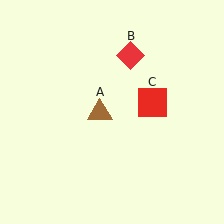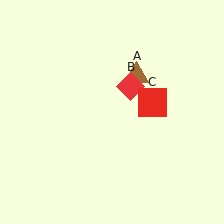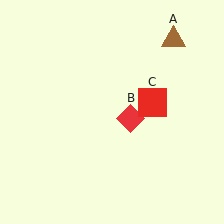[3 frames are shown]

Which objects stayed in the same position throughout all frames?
Red square (object C) remained stationary.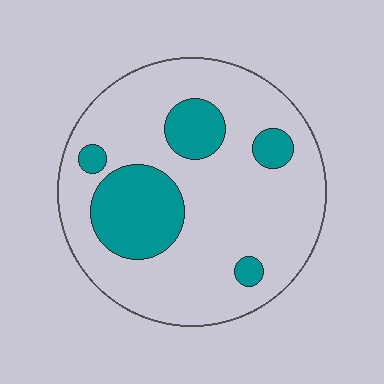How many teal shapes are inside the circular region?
5.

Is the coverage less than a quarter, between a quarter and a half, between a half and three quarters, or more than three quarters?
Less than a quarter.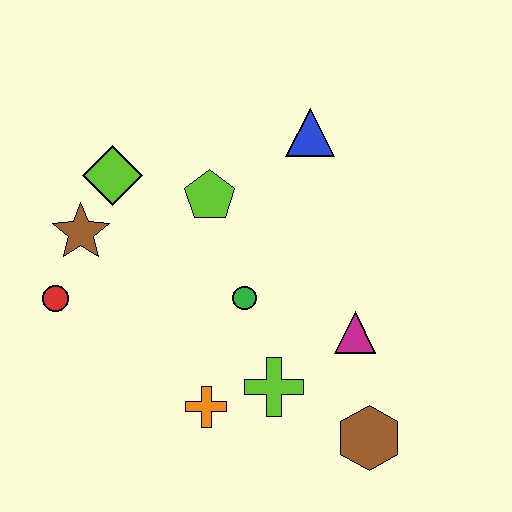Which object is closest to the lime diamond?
The brown star is closest to the lime diamond.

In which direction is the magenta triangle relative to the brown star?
The magenta triangle is to the right of the brown star.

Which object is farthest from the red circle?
The brown hexagon is farthest from the red circle.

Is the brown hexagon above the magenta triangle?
No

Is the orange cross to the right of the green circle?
No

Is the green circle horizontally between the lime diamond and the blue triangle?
Yes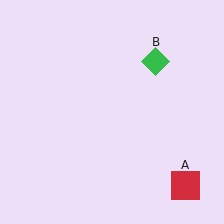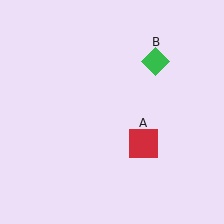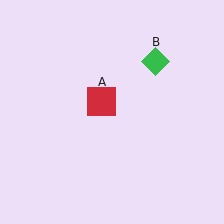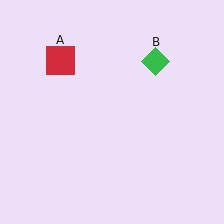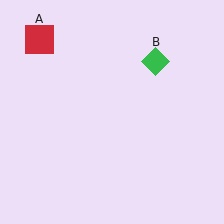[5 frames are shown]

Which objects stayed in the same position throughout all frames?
Green diamond (object B) remained stationary.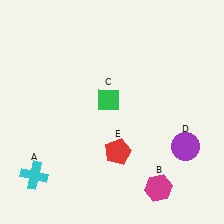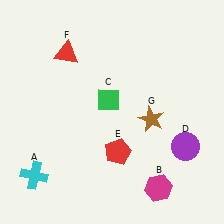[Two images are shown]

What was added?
A red triangle (F), a brown star (G) were added in Image 2.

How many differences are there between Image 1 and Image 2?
There are 2 differences between the two images.